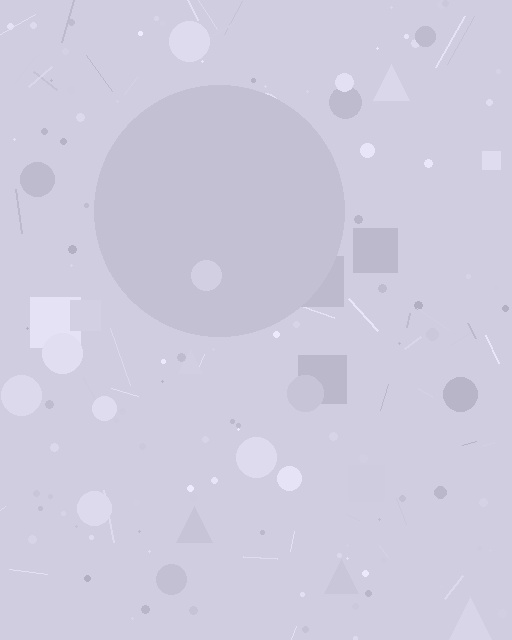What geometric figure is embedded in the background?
A circle is embedded in the background.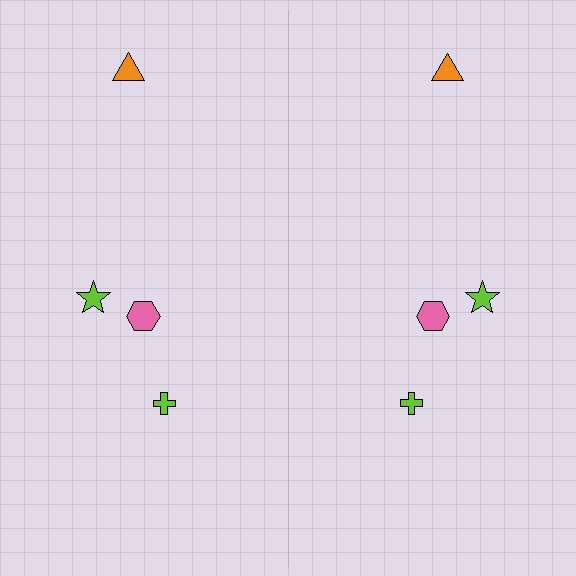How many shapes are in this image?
There are 8 shapes in this image.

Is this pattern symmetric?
Yes, this pattern has bilateral (reflection) symmetry.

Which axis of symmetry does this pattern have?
The pattern has a vertical axis of symmetry running through the center of the image.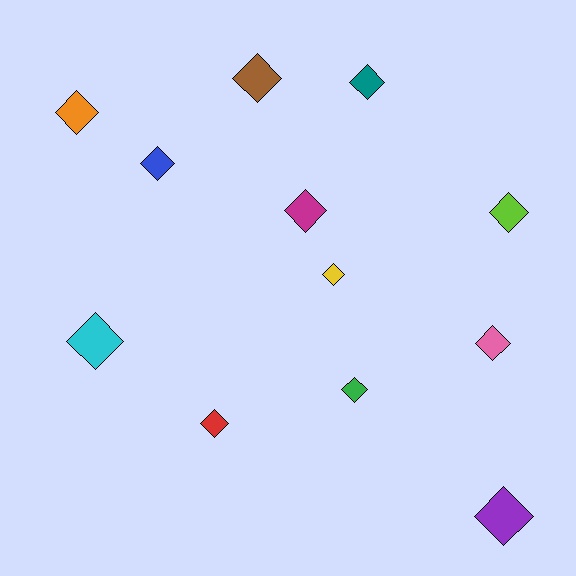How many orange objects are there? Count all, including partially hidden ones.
There is 1 orange object.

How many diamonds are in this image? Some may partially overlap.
There are 12 diamonds.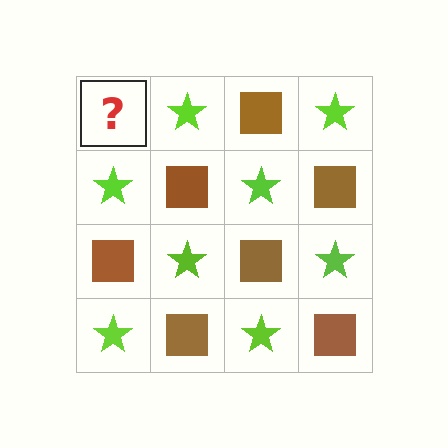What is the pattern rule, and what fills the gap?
The rule is that it alternates brown square and lime star in a checkerboard pattern. The gap should be filled with a brown square.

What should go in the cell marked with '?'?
The missing cell should contain a brown square.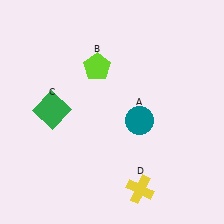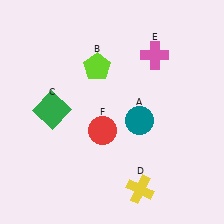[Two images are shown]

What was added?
A pink cross (E), a red circle (F) were added in Image 2.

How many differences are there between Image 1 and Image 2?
There are 2 differences between the two images.